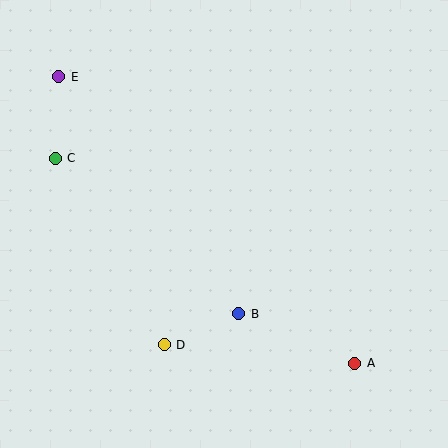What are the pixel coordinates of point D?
Point D is at (164, 345).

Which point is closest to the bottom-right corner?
Point A is closest to the bottom-right corner.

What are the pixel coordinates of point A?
Point A is at (354, 363).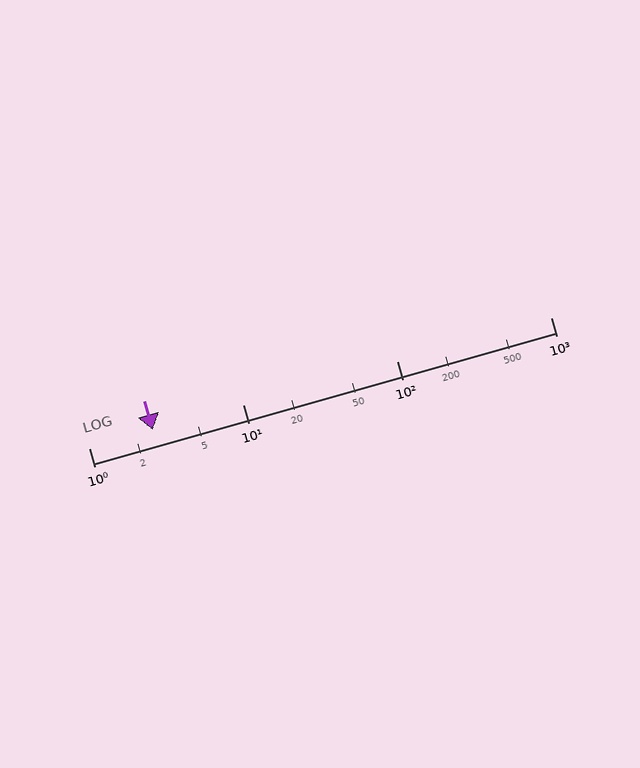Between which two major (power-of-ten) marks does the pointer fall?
The pointer is between 1 and 10.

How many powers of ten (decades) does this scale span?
The scale spans 3 decades, from 1 to 1000.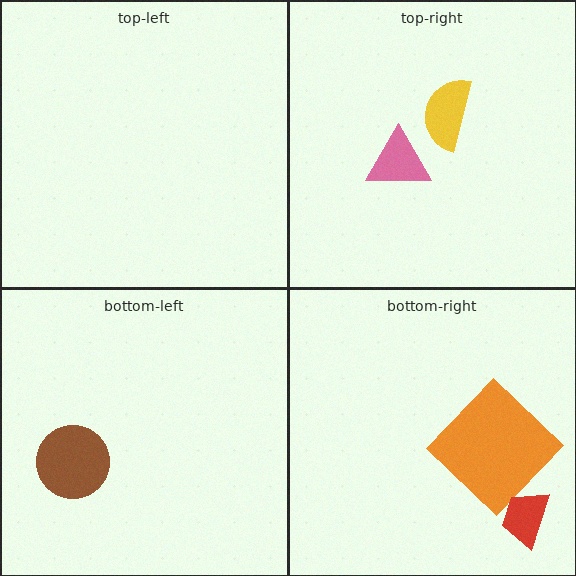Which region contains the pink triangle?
The top-right region.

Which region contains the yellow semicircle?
The top-right region.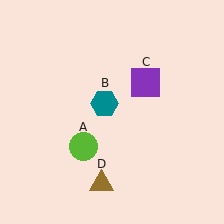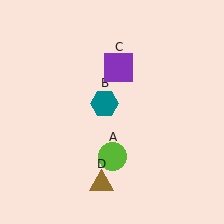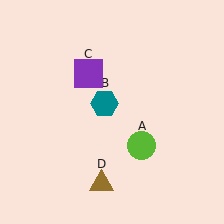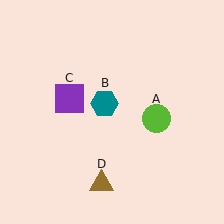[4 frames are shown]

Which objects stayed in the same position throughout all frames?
Teal hexagon (object B) and brown triangle (object D) remained stationary.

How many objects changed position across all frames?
2 objects changed position: lime circle (object A), purple square (object C).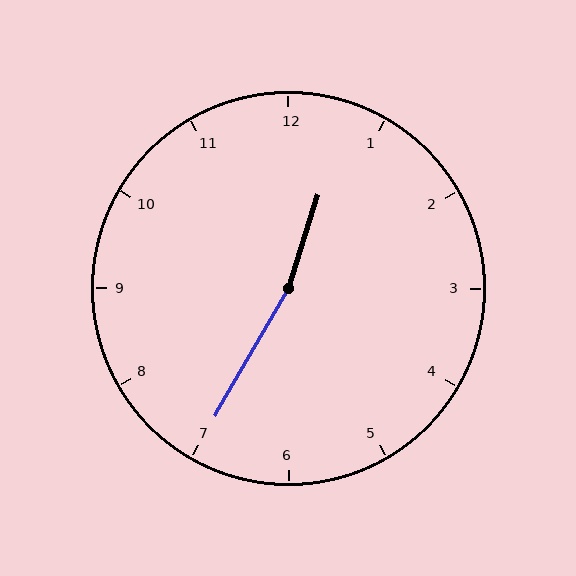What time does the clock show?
12:35.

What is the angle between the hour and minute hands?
Approximately 168 degrees.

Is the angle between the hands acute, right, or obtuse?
It is obtuse.